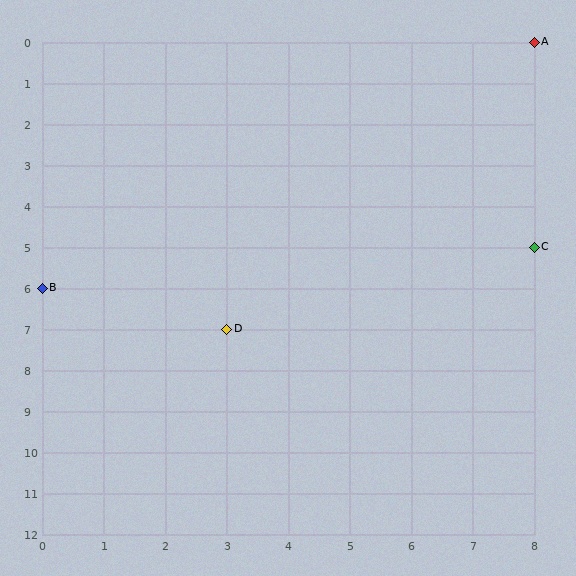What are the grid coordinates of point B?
Point B is at grid coordinates (0, 6).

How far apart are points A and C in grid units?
Points A and C are 5 rows apart.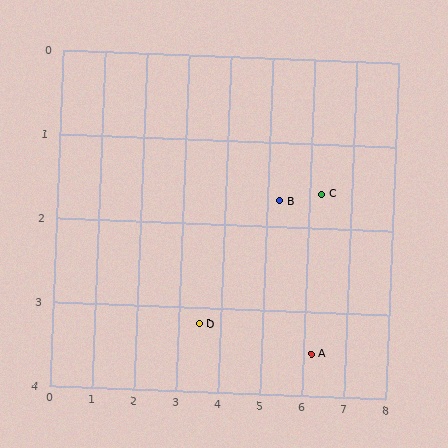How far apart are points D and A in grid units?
Points D and A are about 2.7 grid units apart.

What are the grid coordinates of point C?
Point C is at approximately (6.3, 1.6).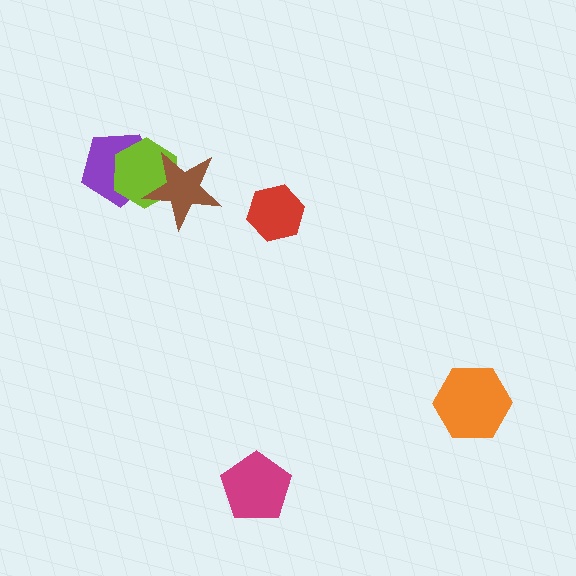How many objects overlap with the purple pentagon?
2 objects overlap with the purple pentagon.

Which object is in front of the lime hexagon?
The brown star is in front of the lime hexagon.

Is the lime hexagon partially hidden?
Yes, it is partially covered by another shape.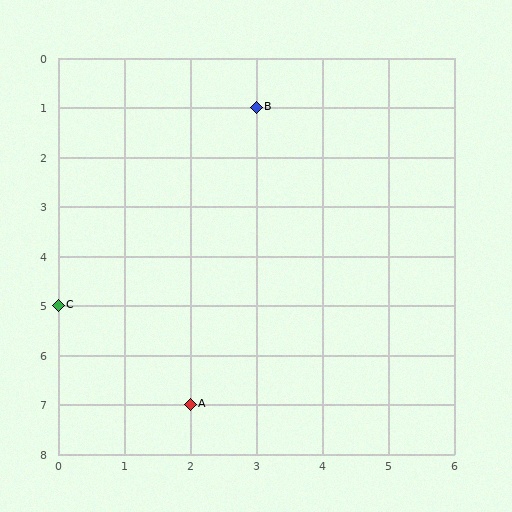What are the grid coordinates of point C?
Point C is at grid coordinates (0, 5).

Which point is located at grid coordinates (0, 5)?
Point C is at (0, 5).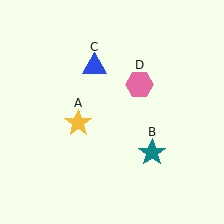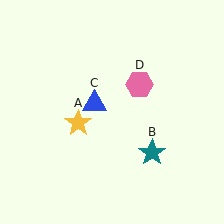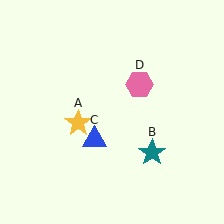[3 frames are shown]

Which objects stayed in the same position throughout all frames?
Yellow star (object A) and teal star (object B) and pink hexagon (object D) remained stationary.